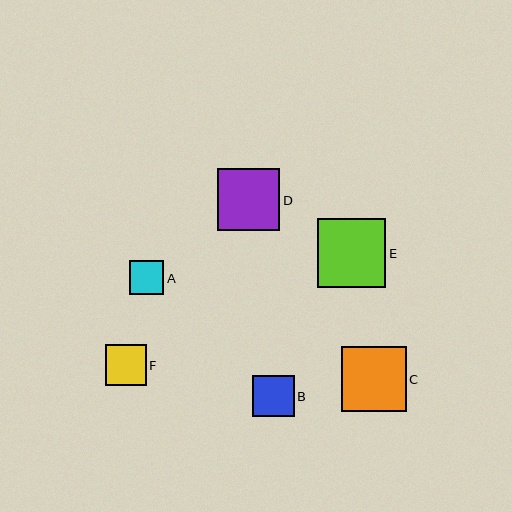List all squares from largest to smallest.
From largest to smallest: E, C, D, B, F, A.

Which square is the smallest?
Square A is the smallest with a size of approximately 34 pixels.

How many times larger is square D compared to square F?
Square D is approximately 1.6 times the size of square F.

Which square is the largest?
Square E is the largest with a size of approximately 68 pixels.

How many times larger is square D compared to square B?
Square D is approximately 1.5 times the size of square B.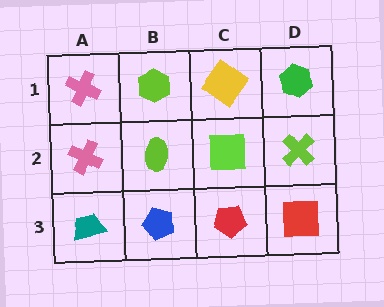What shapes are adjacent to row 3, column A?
A pink cross (row 2, column A), a blue pentagon (row 3, column B).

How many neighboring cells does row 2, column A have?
3.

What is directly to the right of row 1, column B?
A yellow diamond.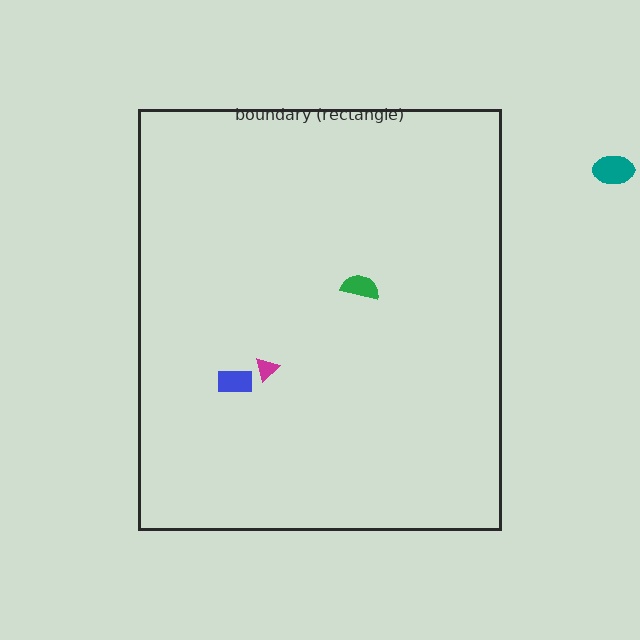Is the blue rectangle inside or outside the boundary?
Inside.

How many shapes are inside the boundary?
3 inside, 1 outside.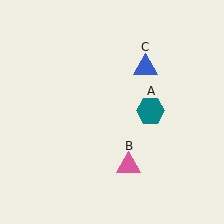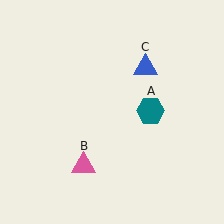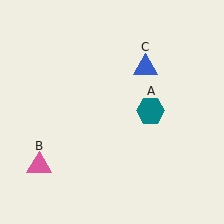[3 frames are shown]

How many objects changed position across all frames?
1 object changed position: pink triangle (object B).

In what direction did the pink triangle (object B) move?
The pink triangle (object B) moved left.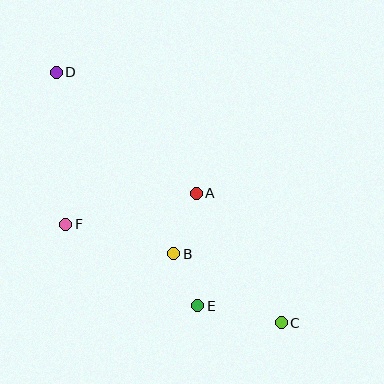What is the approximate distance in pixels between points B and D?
The distance between B and D is approximately 216 pixels.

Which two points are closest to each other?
Points B and E are closest to each other.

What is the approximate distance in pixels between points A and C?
The distance between A and C is approximately 155 pixels.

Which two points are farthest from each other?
Points C and D are farthest from each other.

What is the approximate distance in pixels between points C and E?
The distance between C and E is approximately 85 pixels.